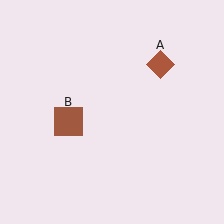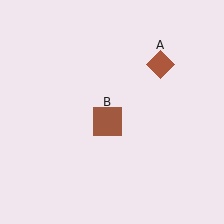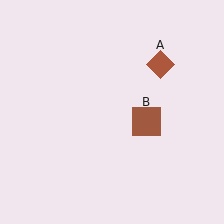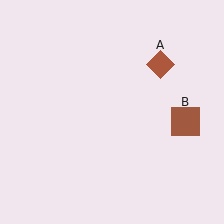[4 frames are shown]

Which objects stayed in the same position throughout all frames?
Brown diamond (object A) remained stationary.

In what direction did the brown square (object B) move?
The brown square (object B) moved right.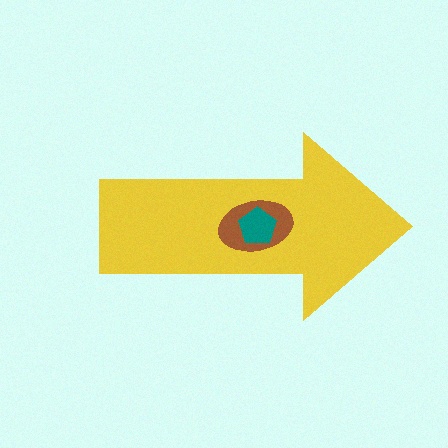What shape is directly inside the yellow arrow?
The brown ellipse.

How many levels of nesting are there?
3.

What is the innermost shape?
The teal pentagon.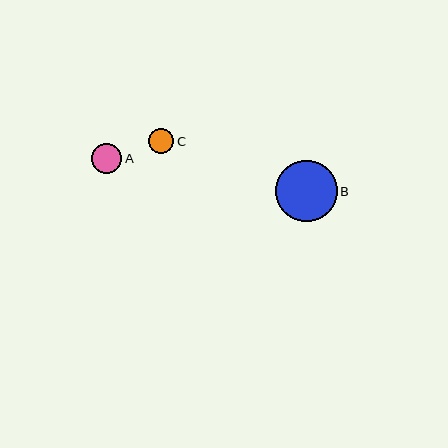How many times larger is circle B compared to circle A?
Circle B is approximately 2.0 times the size of circle A.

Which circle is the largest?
Circle B is the largest with a size of approximately 61 pixels.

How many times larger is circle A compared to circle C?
Circle A is approximately 1.2 times the size of circle C.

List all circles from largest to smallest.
From largest to smallest: B, A, C.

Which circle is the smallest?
Circle C is the smallest with a size of approximately 26 pixels.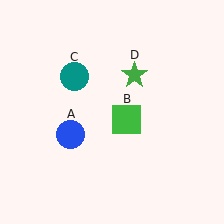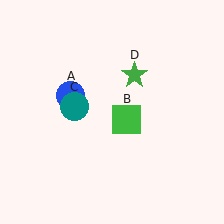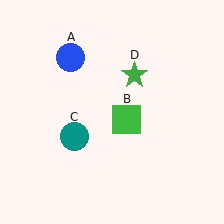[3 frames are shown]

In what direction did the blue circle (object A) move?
The blue circle (object A) moved up.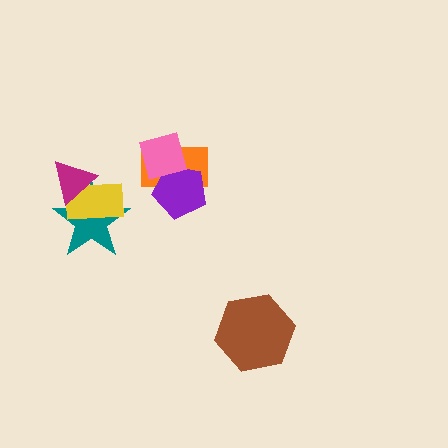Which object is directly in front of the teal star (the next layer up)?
The yellow rectangle is directly in front of the teal star.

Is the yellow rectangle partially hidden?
Yes, it is partially covered by another shape.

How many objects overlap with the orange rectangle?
2 objects overlap with the orange rectangle.